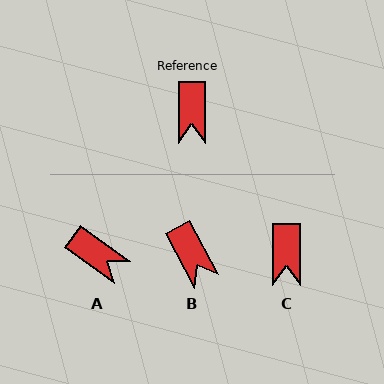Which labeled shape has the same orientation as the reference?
C.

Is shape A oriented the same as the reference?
No, it is off by about 54 degrees.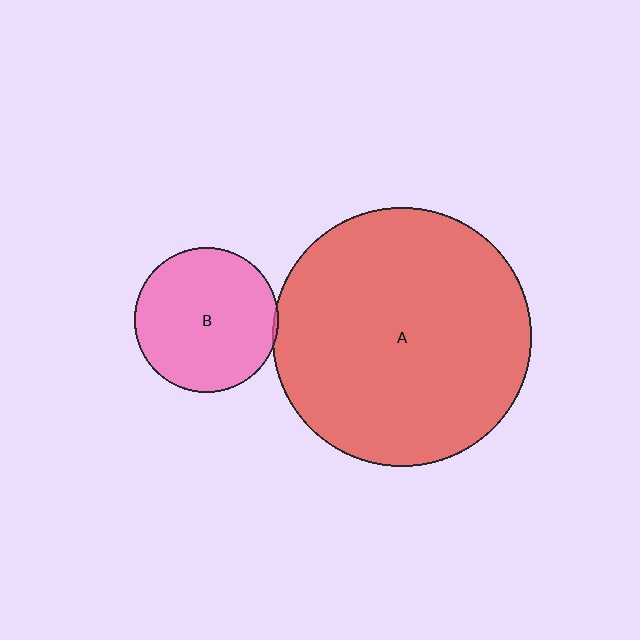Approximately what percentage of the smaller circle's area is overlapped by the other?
Approximately 5%.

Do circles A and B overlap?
Yes.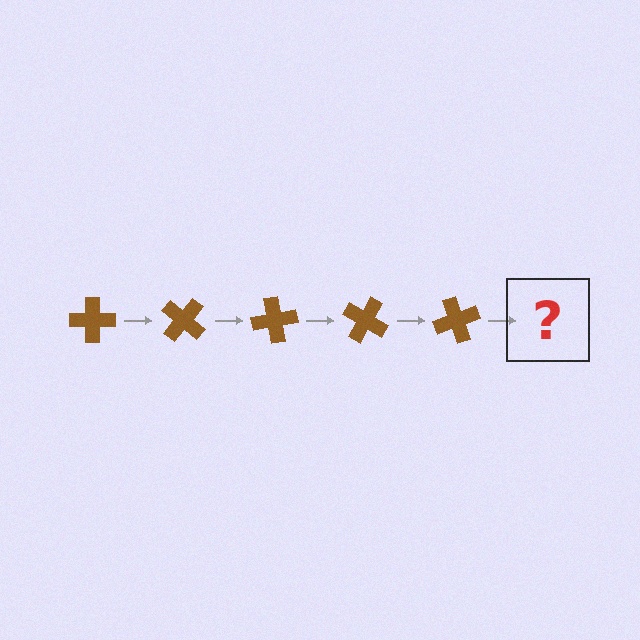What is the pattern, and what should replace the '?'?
The pattern is that the cross rotates 40 degrees each step. The '?' should be a brown cross rotated 200 degrees.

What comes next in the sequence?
The next element should be a brown cross rotated 200 degrees.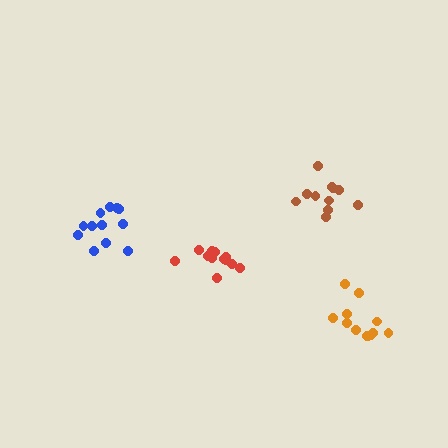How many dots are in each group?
Group 1: 13 dots, Group 2: 11 dots, Group 3: 12 dots, Group 4: 12 dots (48 total).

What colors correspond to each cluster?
The clusters are colored: red, brown, orange, blue.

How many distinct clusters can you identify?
There are 4 distinct clusters.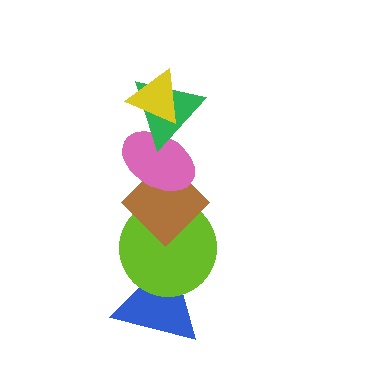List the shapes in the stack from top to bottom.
From top to bottom: the yellow triangle, the green triangle, the pink ellipse, the brown diamond, the lime circle, the blue triangle.